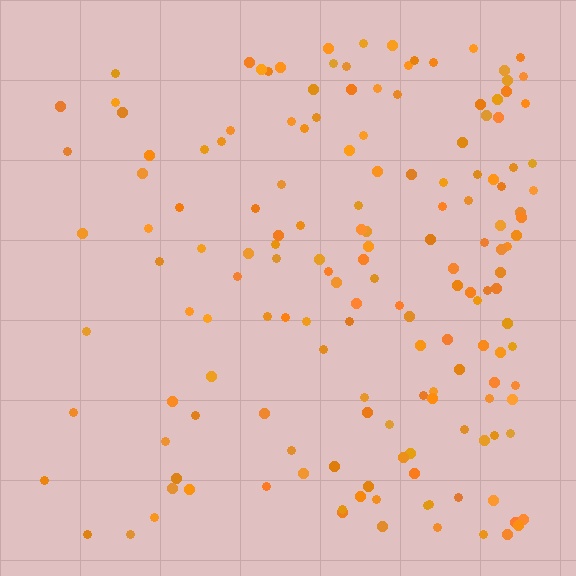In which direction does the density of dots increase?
From left to right, with the right side densest.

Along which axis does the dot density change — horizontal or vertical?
Horizontal.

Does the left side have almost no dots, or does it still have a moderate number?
Still a moderate number, just noticeably fewer than the right.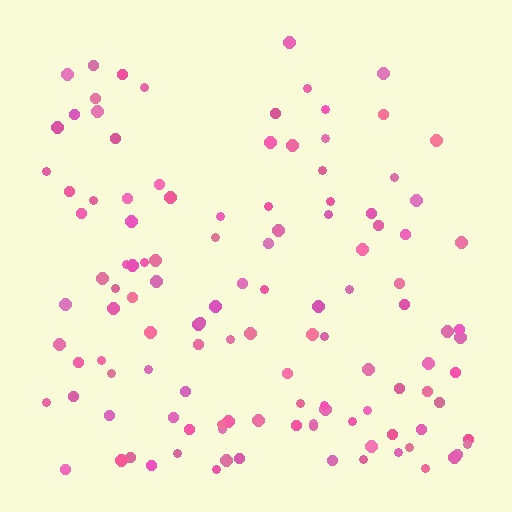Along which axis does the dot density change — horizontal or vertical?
Vertical.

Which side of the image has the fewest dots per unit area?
The top.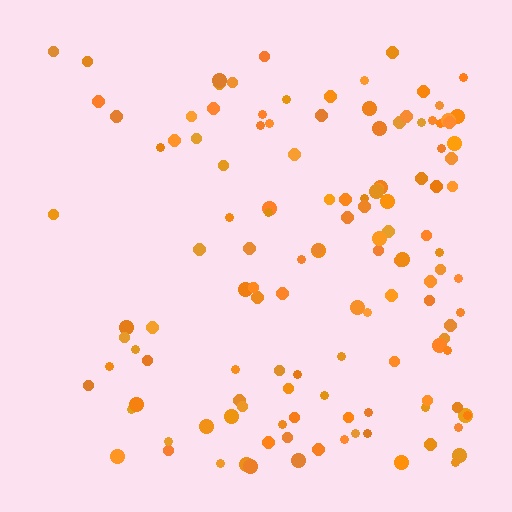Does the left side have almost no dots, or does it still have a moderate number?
Still a moderate number, just noticeably fewer than the right.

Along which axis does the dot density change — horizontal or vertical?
Horizontal.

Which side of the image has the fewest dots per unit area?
The left.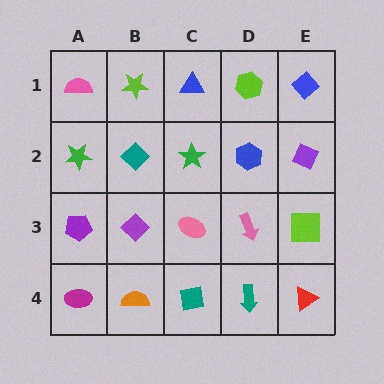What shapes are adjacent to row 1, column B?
A teal diamond (row 2, column B), a pink semicircle (row 1, column A), a blue triangle (row 1, column C).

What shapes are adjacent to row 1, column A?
A green star (row 2, column A), a lime star (row 1, column B).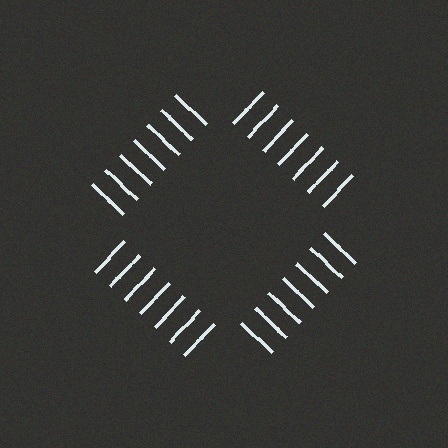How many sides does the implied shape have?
4 sides — the line-ends trace a square.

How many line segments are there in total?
28 — 7 along each of the 4 edges.